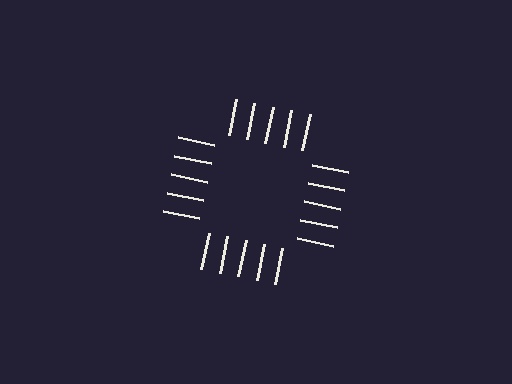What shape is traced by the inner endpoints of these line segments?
An illusory square — the line segments terminate on its edges but no continuous stroke is drawn.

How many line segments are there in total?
20 — 5 along each of the 4 edges.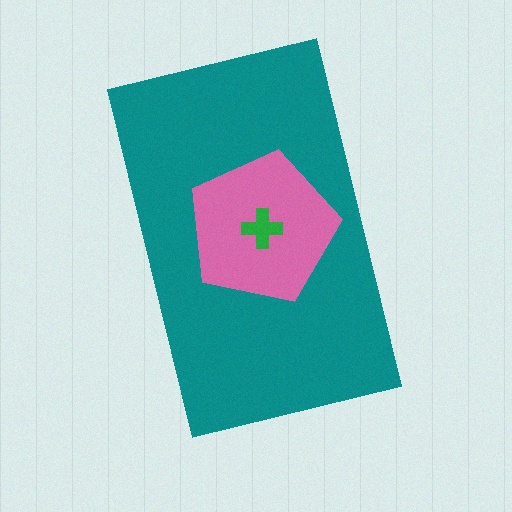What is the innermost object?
The green cross.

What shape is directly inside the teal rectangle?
The pink pentagon.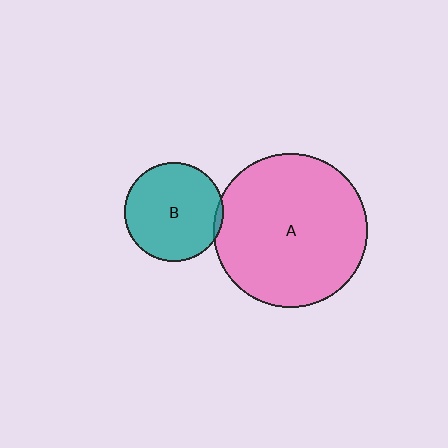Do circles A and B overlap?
Yes.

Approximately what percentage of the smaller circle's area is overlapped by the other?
Approximately 5%.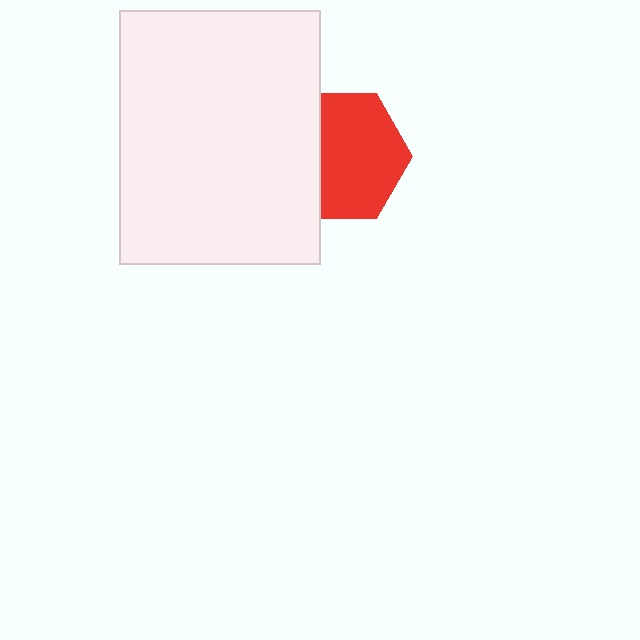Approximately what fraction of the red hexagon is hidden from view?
Roughly 32% of the red hexagon is hidden behind the white rectangle.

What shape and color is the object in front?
The object in front is a white rectangle.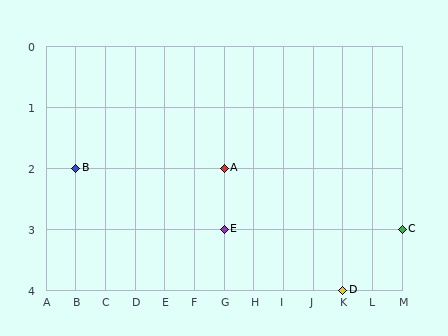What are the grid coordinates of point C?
Point C is at grid coordinates (M, 3).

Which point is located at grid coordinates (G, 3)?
Point E is at (G, 3).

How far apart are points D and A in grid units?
Points D and A are 4 columns and 2 rows apart (about 4.5 grid units diagonally).